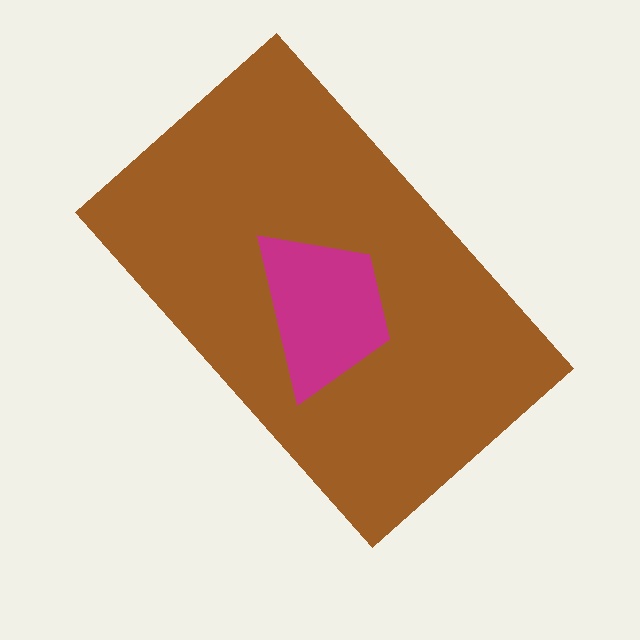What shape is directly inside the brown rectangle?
The magenta trapezoid.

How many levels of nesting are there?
2.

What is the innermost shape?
The magenta trapezoid.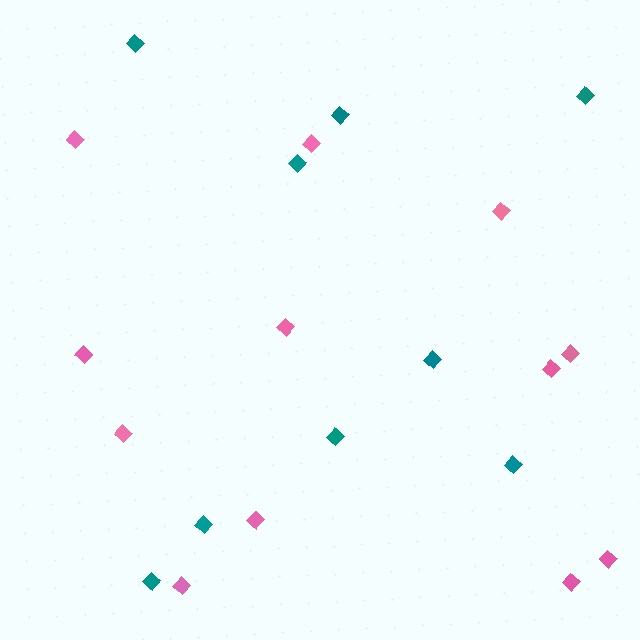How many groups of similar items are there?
There are 2 groups: one group of pink diamonds (12) and one group of teal diamonds (9).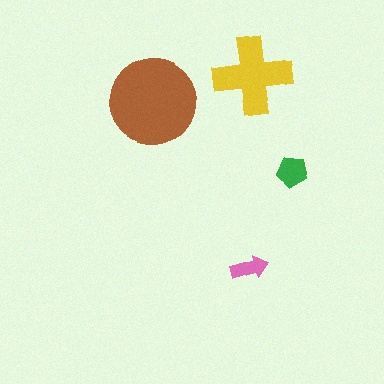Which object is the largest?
The brown circle.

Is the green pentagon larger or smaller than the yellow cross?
Smaller.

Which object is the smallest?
The pink arrow.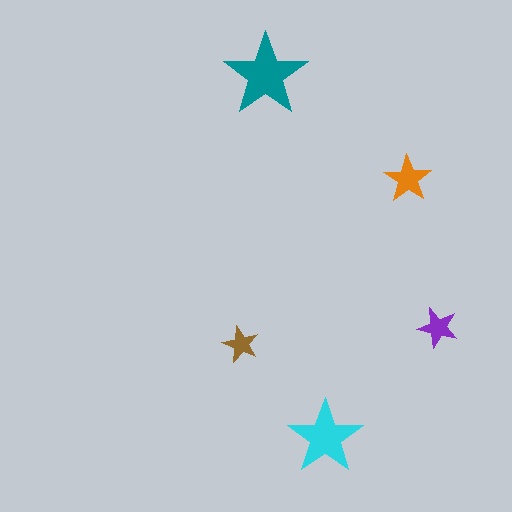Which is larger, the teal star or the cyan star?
The teal one.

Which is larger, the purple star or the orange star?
The orange one.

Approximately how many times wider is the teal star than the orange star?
About 2 times wider.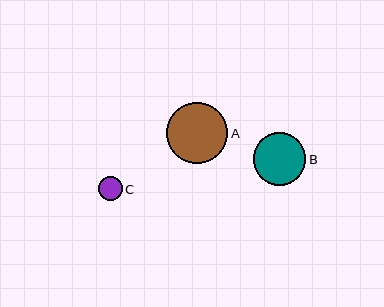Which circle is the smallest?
Circle C is the smallest with a size of approximately 24 pixels.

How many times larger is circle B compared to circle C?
Circle B is approximately 2.2 times the size of circle C.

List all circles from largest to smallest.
From largest to smallest: A, B, C.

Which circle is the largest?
Circle A is the largest with a size of approximately 62 pixels.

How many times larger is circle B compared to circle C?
Circle B is approximately 2.2 times the size of circle C.